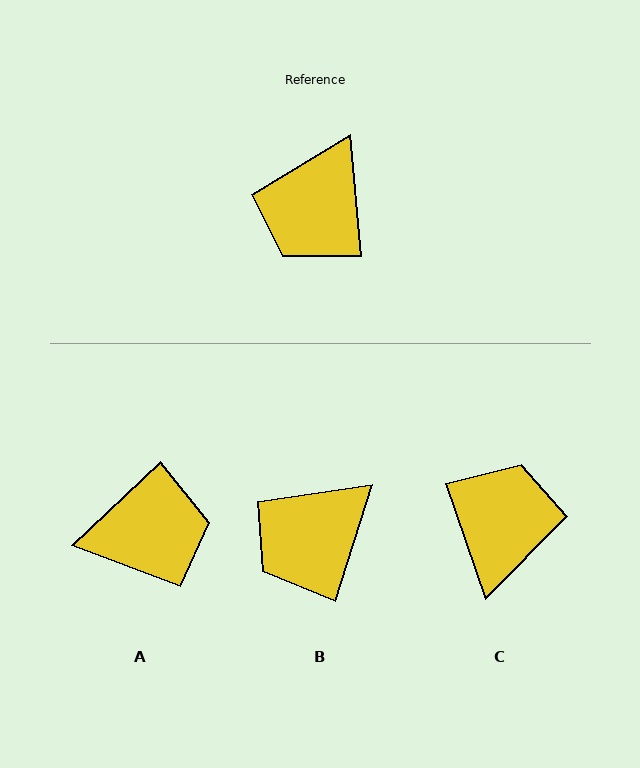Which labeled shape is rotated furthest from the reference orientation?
C, about 166 degrees away.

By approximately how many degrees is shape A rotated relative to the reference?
Approximately 128 degrees counter-clockwise.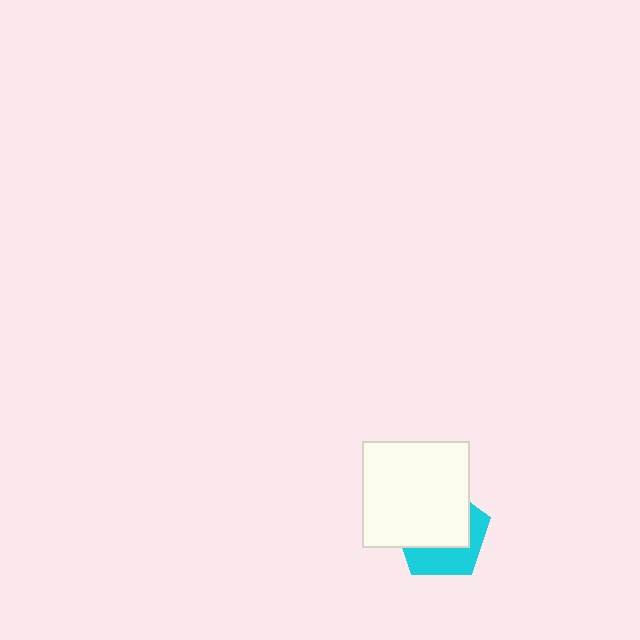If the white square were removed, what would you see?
You would see the complete cyan pentagon.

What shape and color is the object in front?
The object in front is a white square.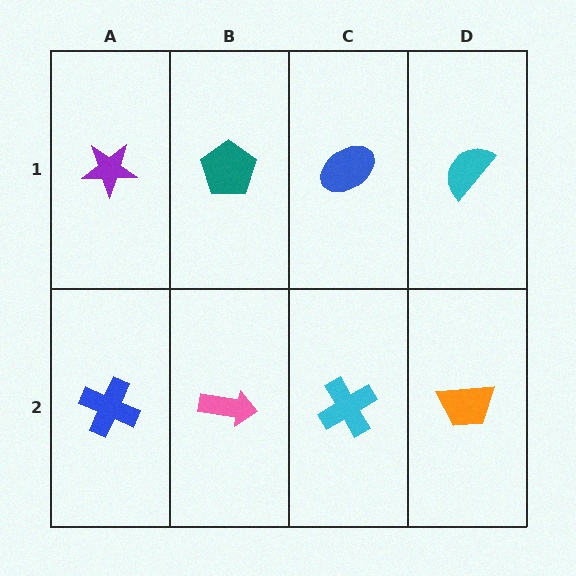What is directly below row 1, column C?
A cyan cross.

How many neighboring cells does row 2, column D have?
2.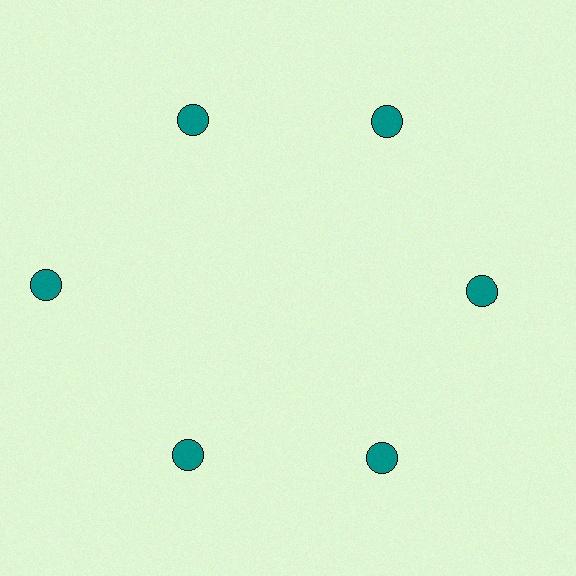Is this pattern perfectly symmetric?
No. The 6 teal circles are arranged in a ring, but one element near the 9 o'clock position is pushed outward from the center, breaking the 6-fold rotational symmetry.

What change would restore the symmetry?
The symmetry would be restored by moving it inward, back onto the ring so that all 6 circles sit at equal angles and equal distance from the center.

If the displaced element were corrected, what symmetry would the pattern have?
It would have 6-fold rotational symmetry — the pattern would map onto itself every 60 degrees.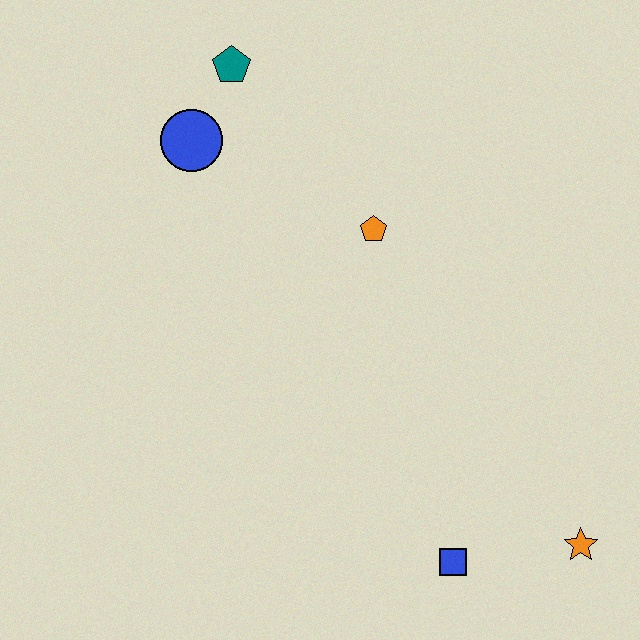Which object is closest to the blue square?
The orange star is closest to the blue square.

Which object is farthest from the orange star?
The teal pentagon is farthest from the orange star.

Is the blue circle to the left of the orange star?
Yes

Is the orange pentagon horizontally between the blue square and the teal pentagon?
Yes